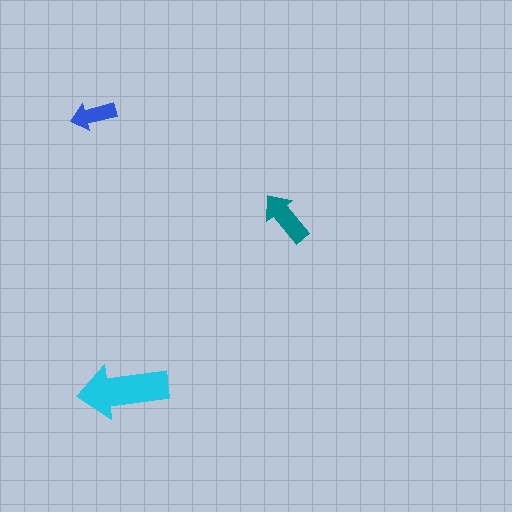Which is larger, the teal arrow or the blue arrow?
The teal one.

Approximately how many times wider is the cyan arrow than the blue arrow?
About 2 times wider.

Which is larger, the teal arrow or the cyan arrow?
The cyan one.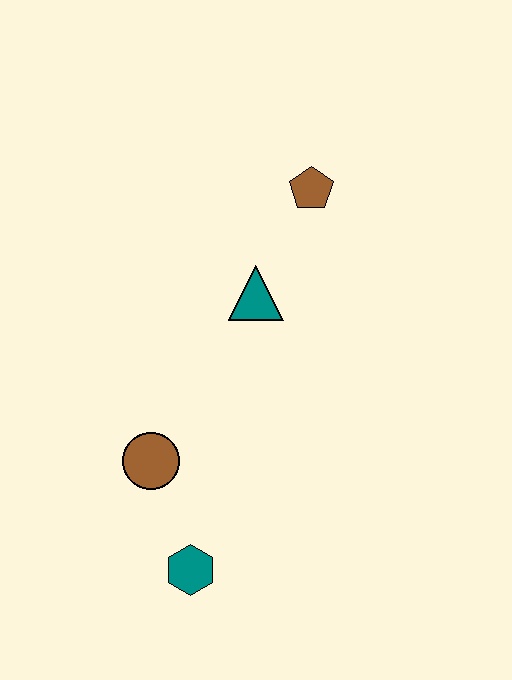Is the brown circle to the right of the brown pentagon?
No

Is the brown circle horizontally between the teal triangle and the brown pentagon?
No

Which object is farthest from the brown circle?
The brown pentagon is farthest from the brown circle.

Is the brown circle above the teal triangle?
No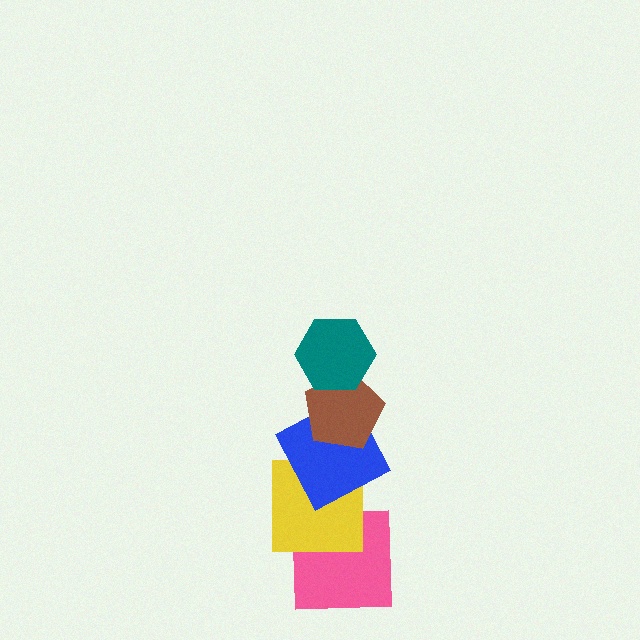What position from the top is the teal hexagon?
The teal hexagon is 1st from the top.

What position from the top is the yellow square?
The yellow square is 4th from the top.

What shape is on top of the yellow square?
The blue square is on top of the yellow square.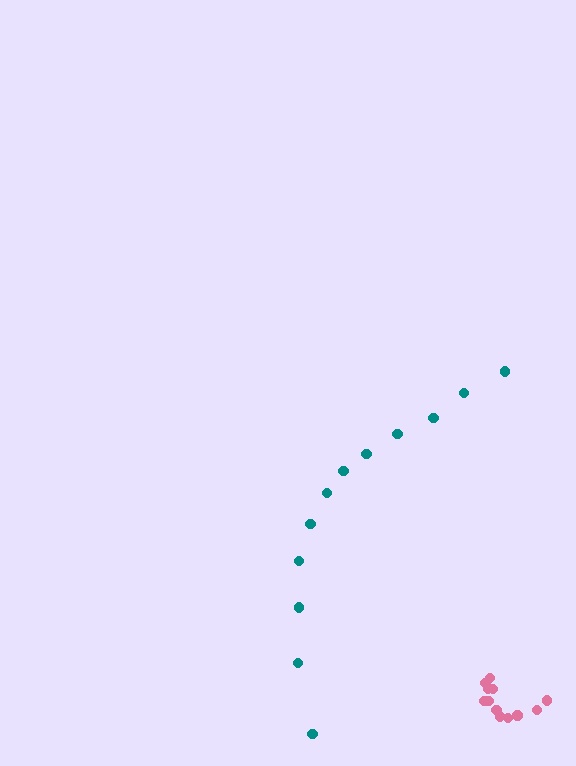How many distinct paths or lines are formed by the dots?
There are 2 distinct paths.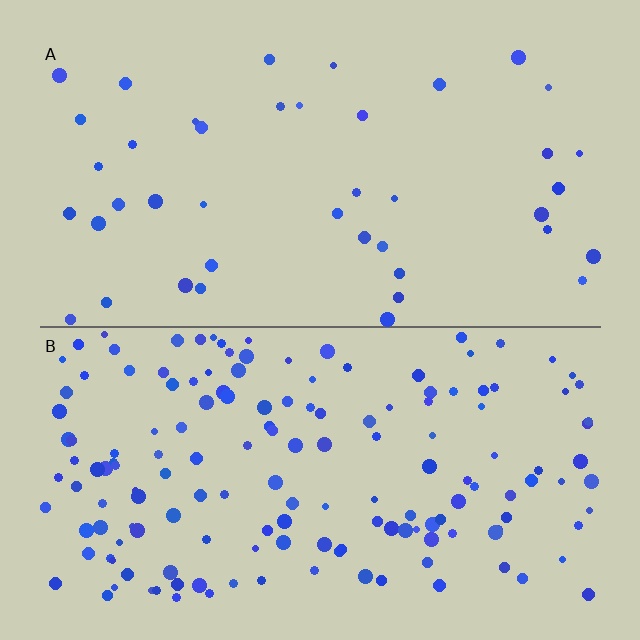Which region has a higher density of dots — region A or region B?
B (the bottom).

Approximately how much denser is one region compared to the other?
Approximately 3.8× — region B over region A.